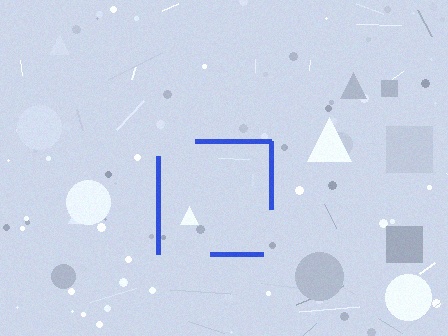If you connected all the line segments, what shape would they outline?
They would outline a square.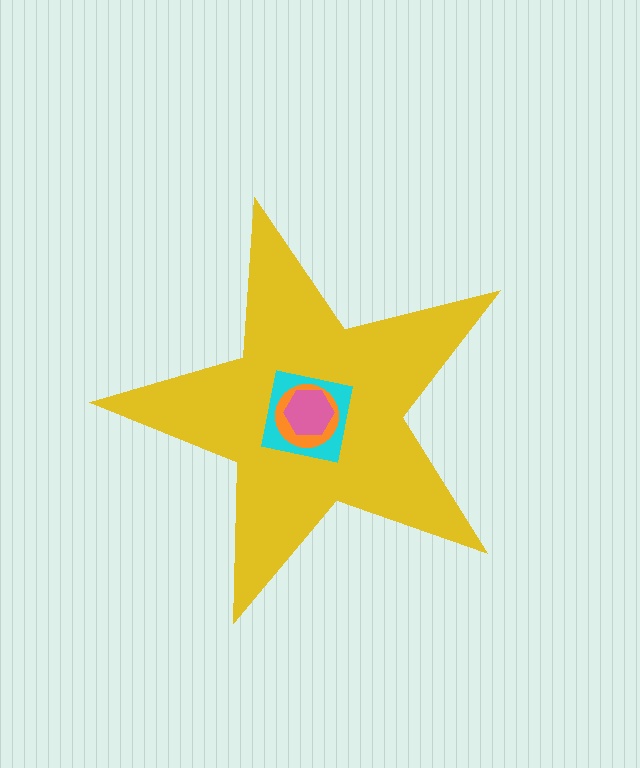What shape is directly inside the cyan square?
The orange circle.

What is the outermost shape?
The yellow star.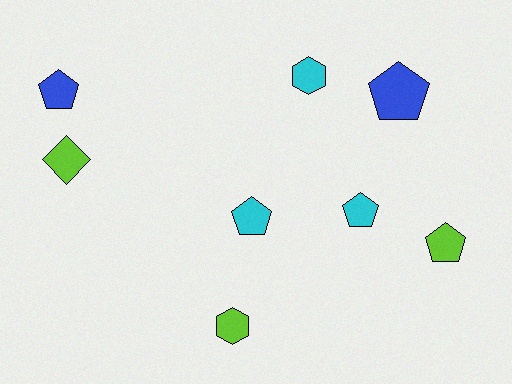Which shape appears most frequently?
Pentagon, with 5 objects.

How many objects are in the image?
There are 8 objects.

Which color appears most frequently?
Cyan, with 3 objects.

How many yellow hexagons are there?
There are no yellow hexagons.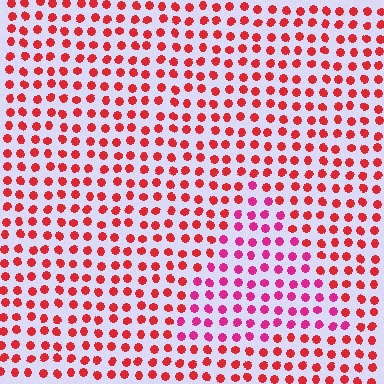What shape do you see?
I see a triangle.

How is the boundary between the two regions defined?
The boundary is defined purely by a slight shift in hue (about 31 degrees). Spacing, size, and orientation are identical on both sides.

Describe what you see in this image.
The image is filled with small red elements in a uniform arrangement. A triangle-shaped region is visible where the elements are tinted to a slightly different hue, forming a subtle color boundary.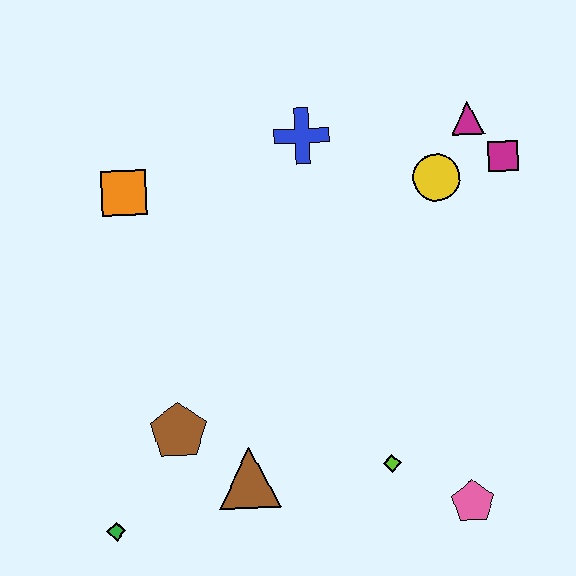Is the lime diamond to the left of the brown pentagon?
No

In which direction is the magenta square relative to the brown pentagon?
The magenta square is to the right of the brown pentagon.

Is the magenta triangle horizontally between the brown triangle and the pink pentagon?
No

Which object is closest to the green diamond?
The brown pentagon is closest to the green diamond.